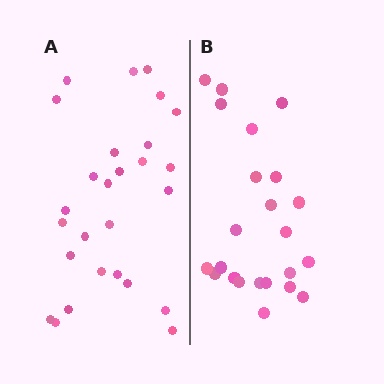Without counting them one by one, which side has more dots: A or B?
Region A (the left region) has more dots.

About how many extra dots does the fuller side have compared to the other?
Region A has about 4 more dots than region B.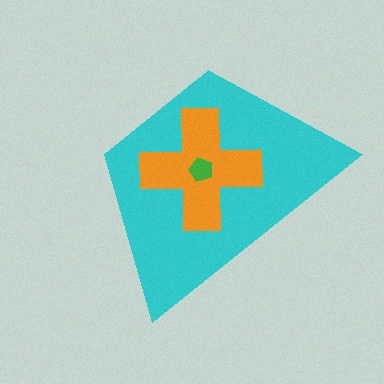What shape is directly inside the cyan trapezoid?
The orange cross.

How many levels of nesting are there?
3.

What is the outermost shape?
The cyan trapezoid.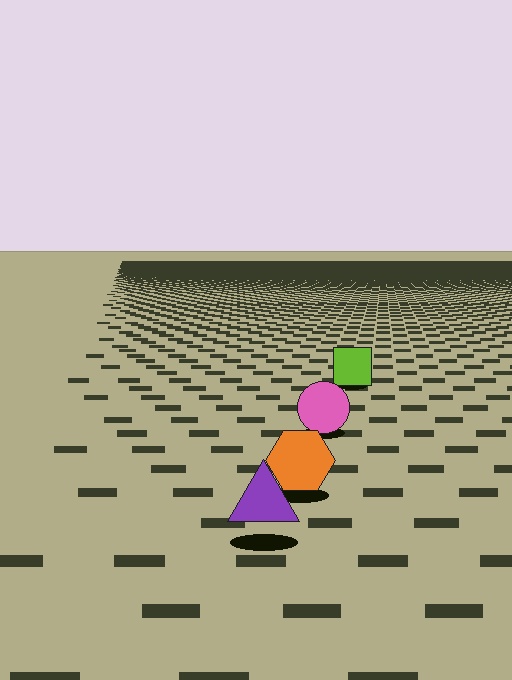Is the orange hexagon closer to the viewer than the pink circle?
Yes. The orange hexagon is closer — you can tell from the texture gradient: the ground texture is coarser near it.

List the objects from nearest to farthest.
From nearest to farthest: the purple triangle, the orange hexagon, the pink circle, the lime square.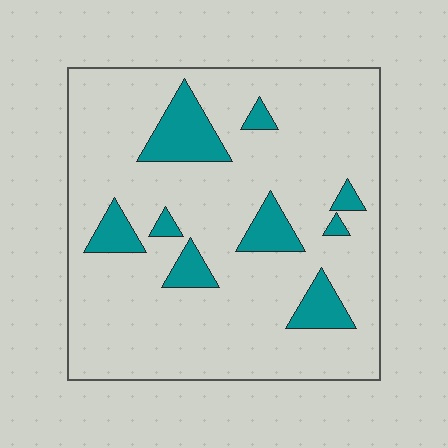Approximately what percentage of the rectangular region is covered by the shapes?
Approximately 15%.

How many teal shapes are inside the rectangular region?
9.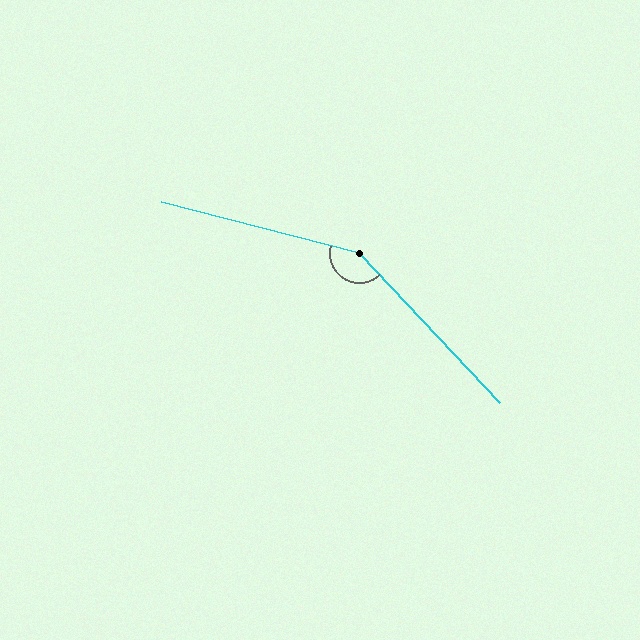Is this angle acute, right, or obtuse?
It is obtuse.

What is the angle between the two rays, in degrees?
Approximately 148 degrees.